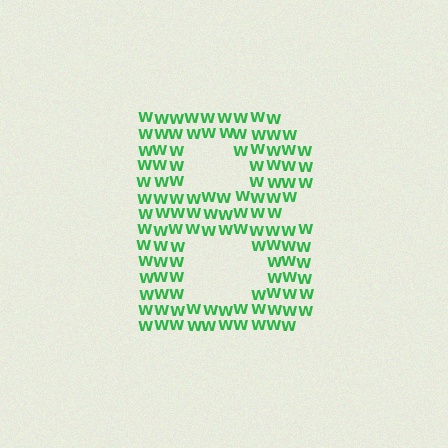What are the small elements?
The small elements are letter W's.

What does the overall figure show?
The overall figure shows the letter B.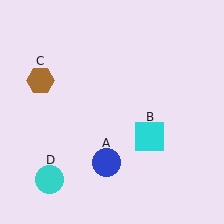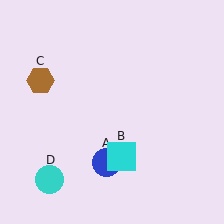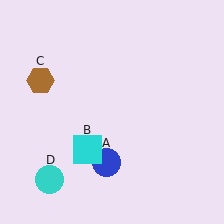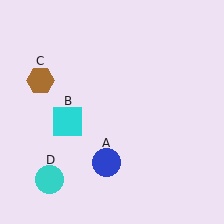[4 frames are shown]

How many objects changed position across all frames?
1 object changed position: cyan square (object B).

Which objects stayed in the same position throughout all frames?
Blue circle (object A) and brown hexagon (object C) and cyan circle (object D) remained stationary.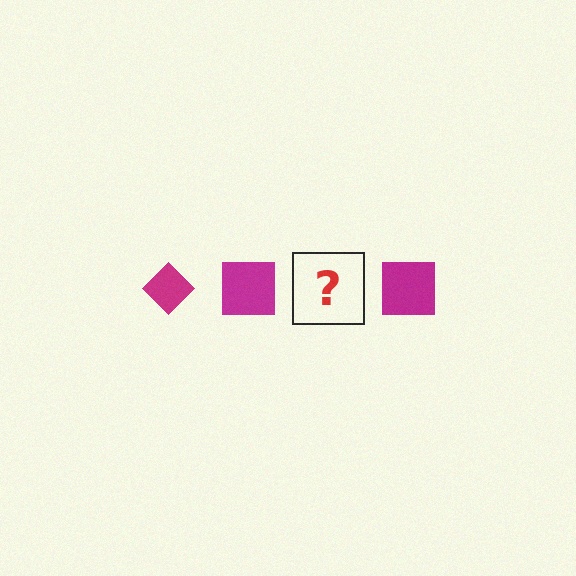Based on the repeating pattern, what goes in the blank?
The blank should be a magenta diamond.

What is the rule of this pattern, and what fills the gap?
The rule is that the pattern cycles through diamond, square shapes in magenta. The gap should be filled with a magenta diamond.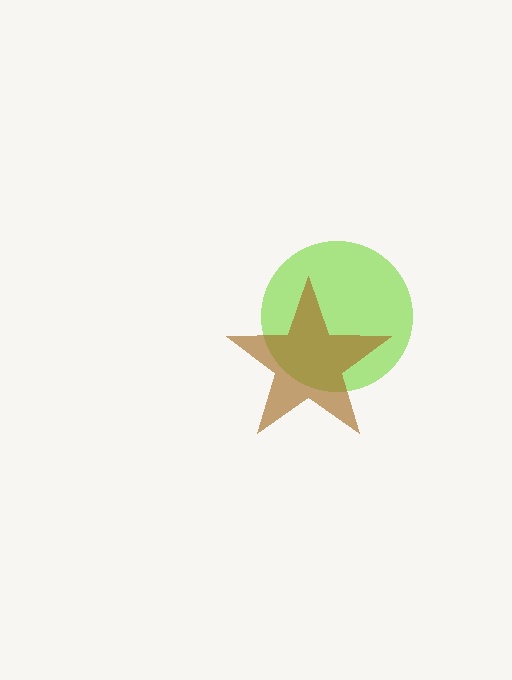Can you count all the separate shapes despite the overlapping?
Yes, there are 2 separate shapes.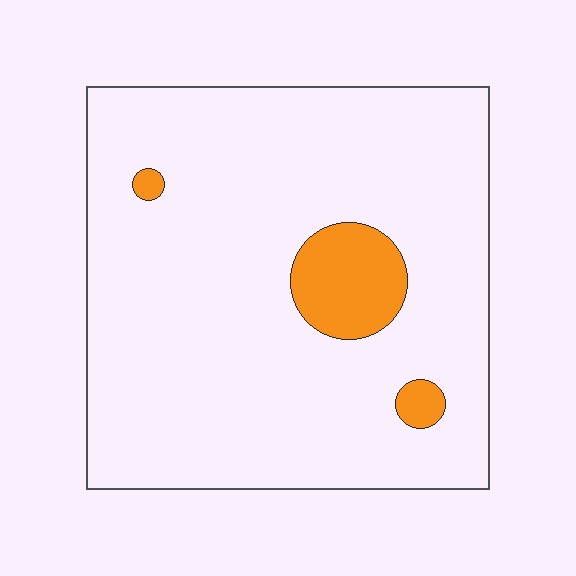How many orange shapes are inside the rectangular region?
3.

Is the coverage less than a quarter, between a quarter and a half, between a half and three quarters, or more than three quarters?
Less than a quarter.